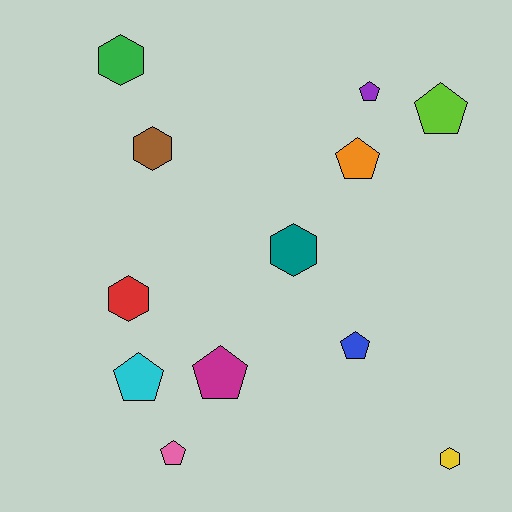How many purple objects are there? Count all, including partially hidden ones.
There is 1 purple object.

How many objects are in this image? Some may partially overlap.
There are 12 objects.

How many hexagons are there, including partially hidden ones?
There are 5 hexagons.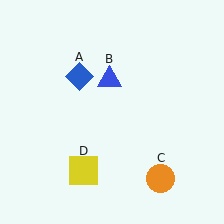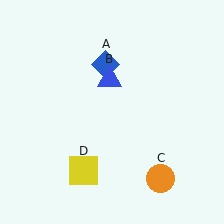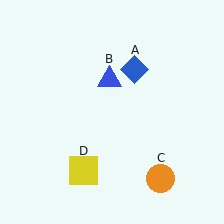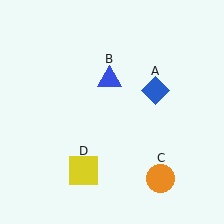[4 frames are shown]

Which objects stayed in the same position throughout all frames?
Blue triangle (object B) and orange circle (object C) and yellow square (object D) remained stationary.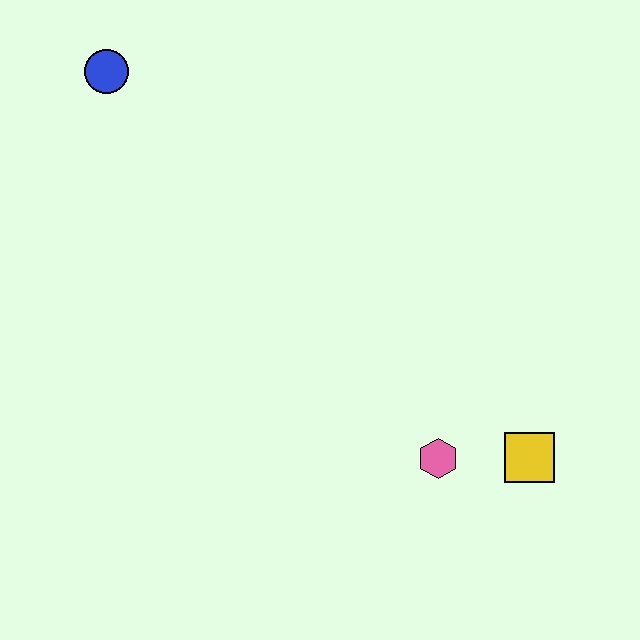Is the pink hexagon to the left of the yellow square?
Yes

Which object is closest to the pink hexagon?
The yellow square is closest to the pink hexagon.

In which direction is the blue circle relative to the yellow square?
The blue circle is to the left of the yellow square.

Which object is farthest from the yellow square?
The blue circle is farthest from the yellow square.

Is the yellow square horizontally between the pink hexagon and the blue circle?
No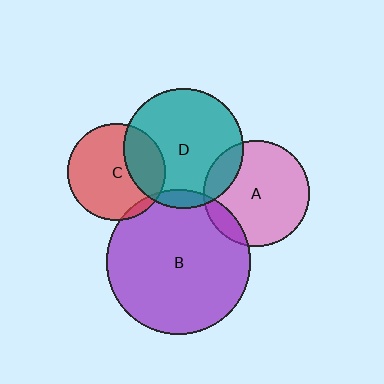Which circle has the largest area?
Circle B (purple).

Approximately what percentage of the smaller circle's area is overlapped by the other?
Approximately 10%.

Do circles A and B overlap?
Yes.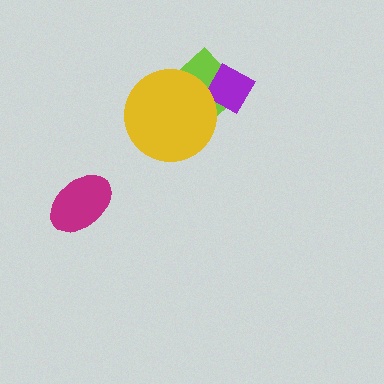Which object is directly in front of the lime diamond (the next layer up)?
The purple diamond is directly in front of the lime diamond.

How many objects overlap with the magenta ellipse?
0 objects overlap with the magenta ellipse.